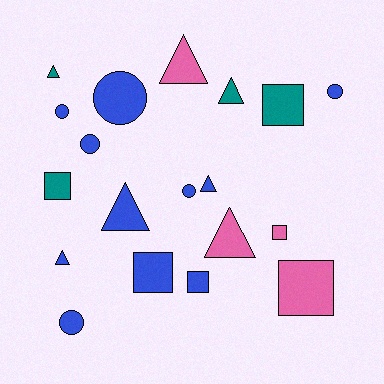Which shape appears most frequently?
Triangle, with 7 objects.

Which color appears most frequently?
Blue, with 11 objects.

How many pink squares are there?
There are 2 pink squares.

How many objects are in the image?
There are 19 objects.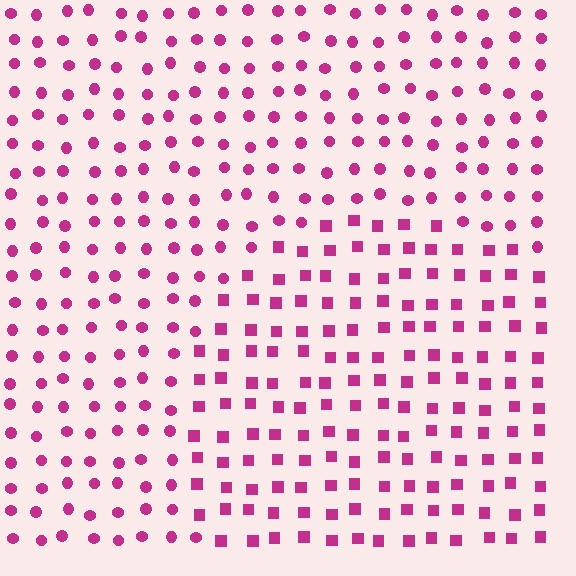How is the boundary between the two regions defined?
The boundary is defined by a change in element shape: squares inside vs. circles outside. All elements share the same color and spacing.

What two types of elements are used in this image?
The image uses squares inside the circle region and circles outside it.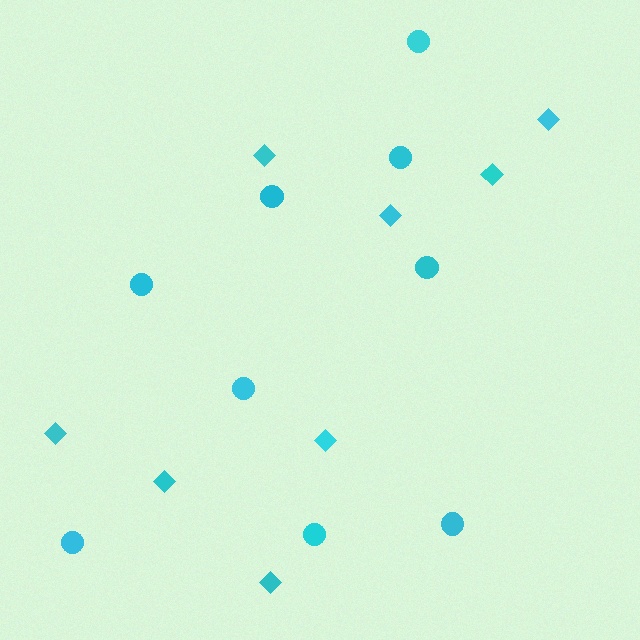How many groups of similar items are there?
There are 2 groups: one group of diamonds (8) and one group of circles (9).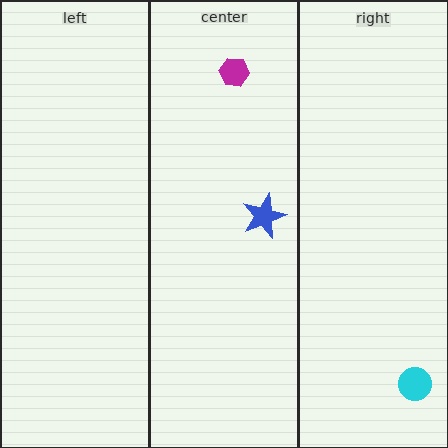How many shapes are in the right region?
1.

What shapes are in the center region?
The magenta hexagon, the blue star.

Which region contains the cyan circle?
The right region.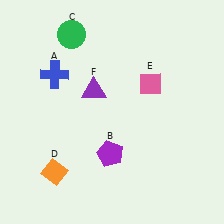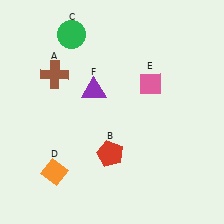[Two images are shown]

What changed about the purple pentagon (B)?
In Image 1, B is purple. In Image 2, it changed to red.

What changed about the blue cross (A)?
In Image 1, A is blue. In Image 2, it changed to brown.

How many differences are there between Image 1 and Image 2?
There are 2 differences between the two images.